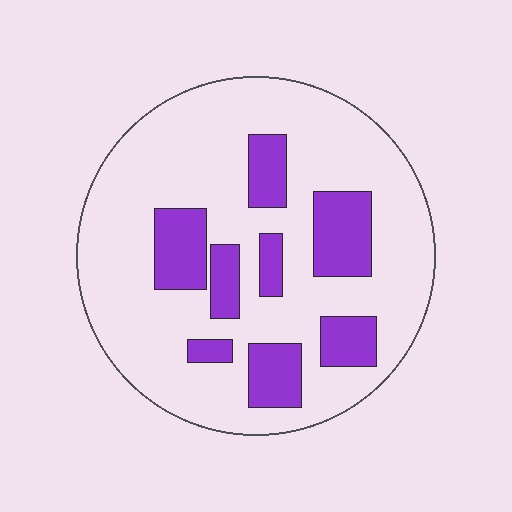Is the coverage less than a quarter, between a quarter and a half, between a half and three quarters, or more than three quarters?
Less than a quarter.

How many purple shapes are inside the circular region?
8.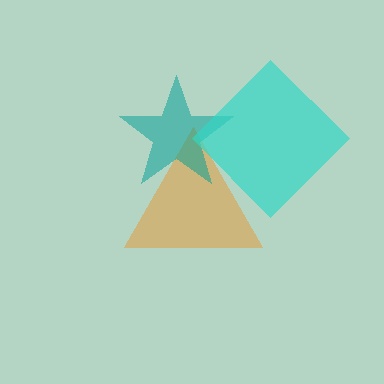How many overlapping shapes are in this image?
There are 3 overlapping shapes in the image.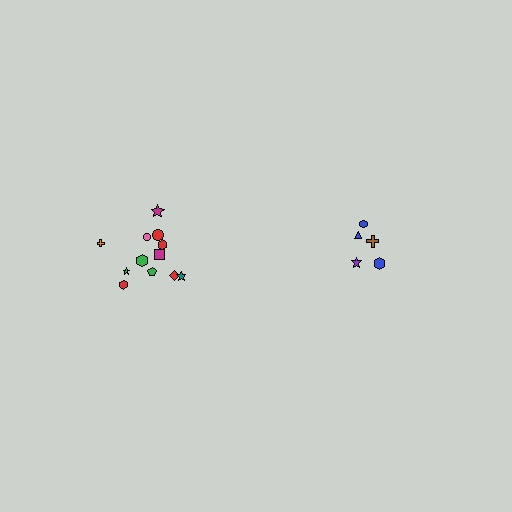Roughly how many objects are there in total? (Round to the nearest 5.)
Roughly 15 objects in total.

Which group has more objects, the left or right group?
The left group.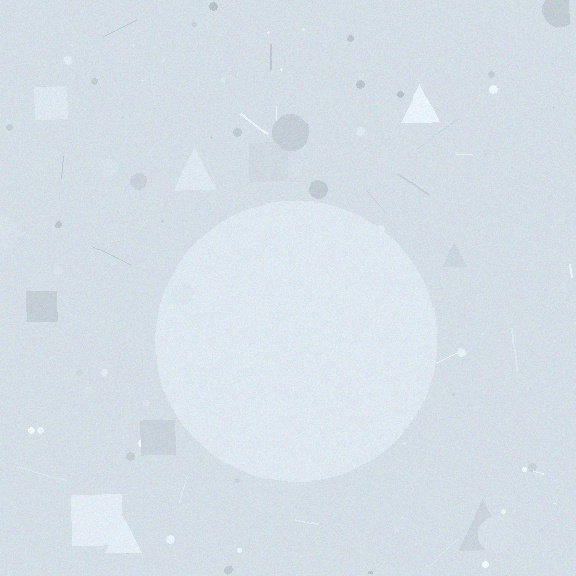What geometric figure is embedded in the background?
A circle is embedded in the background.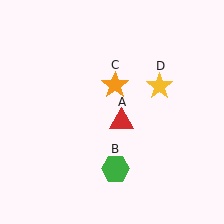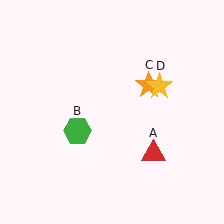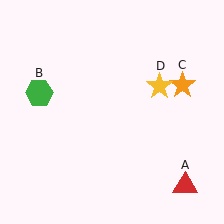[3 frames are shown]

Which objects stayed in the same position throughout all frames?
Yellow star (object D) remained stationary.